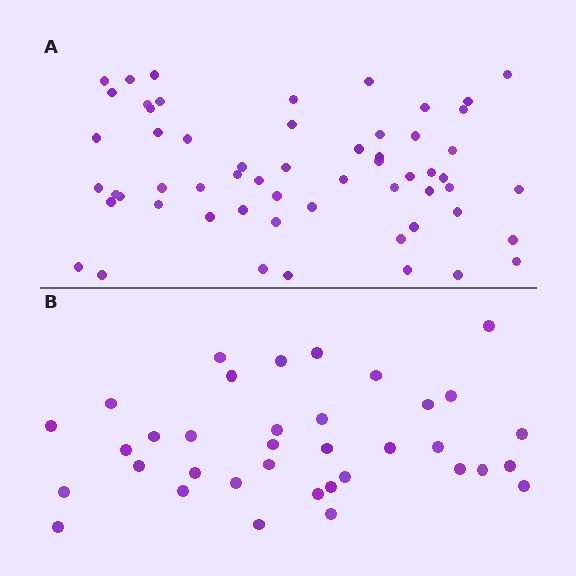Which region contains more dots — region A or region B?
Region A (the top region) has more dots.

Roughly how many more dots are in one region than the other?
Region A has approximately 20 more dots than region B.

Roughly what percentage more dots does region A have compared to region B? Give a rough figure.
About 60% more.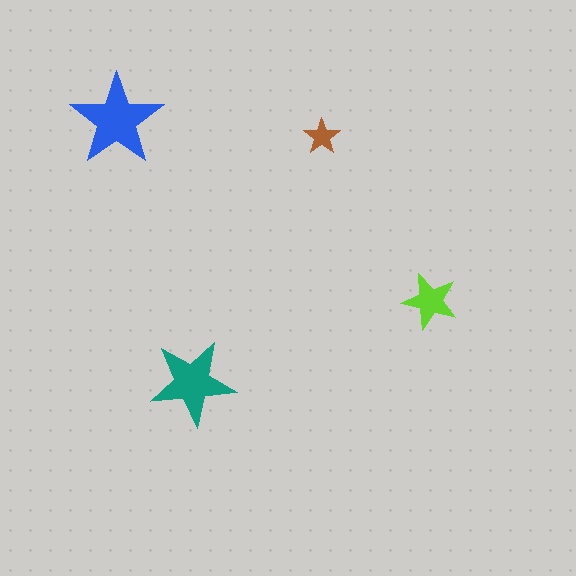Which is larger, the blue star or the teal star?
The blue one.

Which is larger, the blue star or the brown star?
The blue one.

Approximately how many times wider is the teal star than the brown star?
About 2.5 times wider.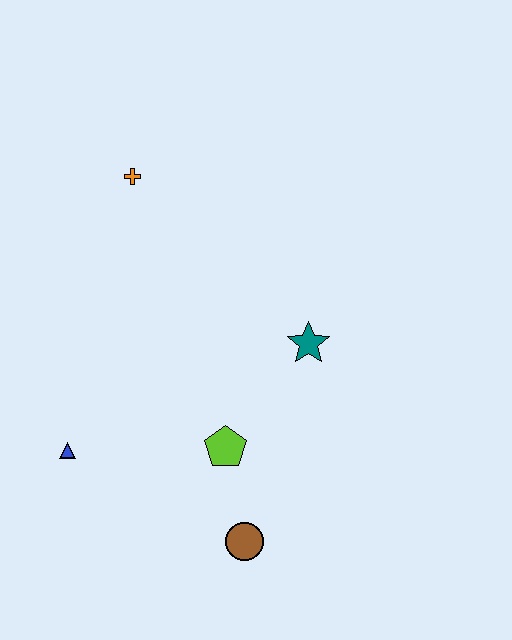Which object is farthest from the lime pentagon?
The orange cross is farthest from the lime pentagon.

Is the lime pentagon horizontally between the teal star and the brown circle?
No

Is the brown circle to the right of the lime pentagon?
Yes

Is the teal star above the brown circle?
Yes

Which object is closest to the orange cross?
The teal star is closest to the orange cross.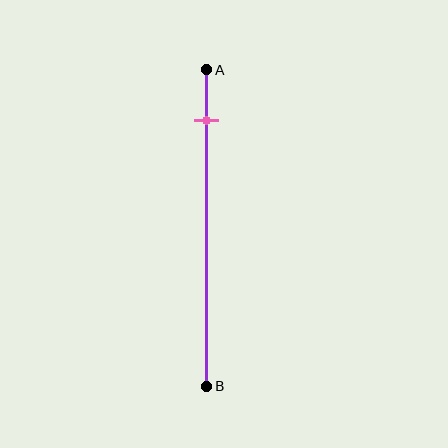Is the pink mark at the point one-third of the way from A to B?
No, the mark is at about 15% from A, not at the 33% one-third point.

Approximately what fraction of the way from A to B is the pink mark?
The pink mark is approximately 15% of the way from A to B.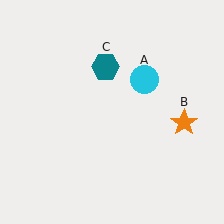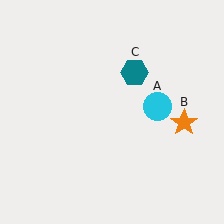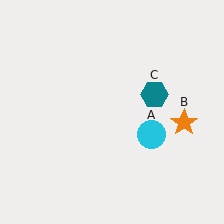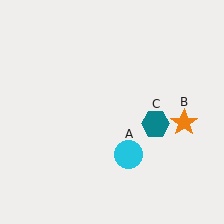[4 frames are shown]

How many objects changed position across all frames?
2 objects changed position: cyan circle (object A), teal hexagon (object C).